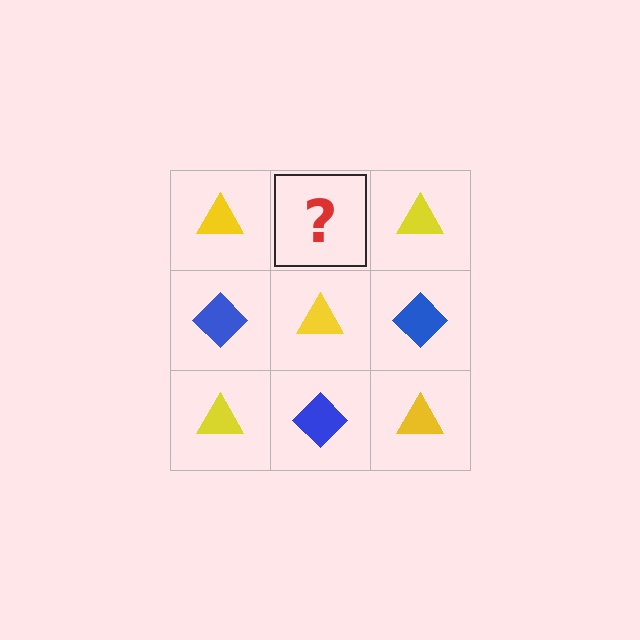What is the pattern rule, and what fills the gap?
The rule is that it alternates yellow triangle and blue diamond in a checkerboard pattern. The gap should be filled with a blue diamond.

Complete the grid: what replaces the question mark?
The question mark should be replaced with a blue diamond.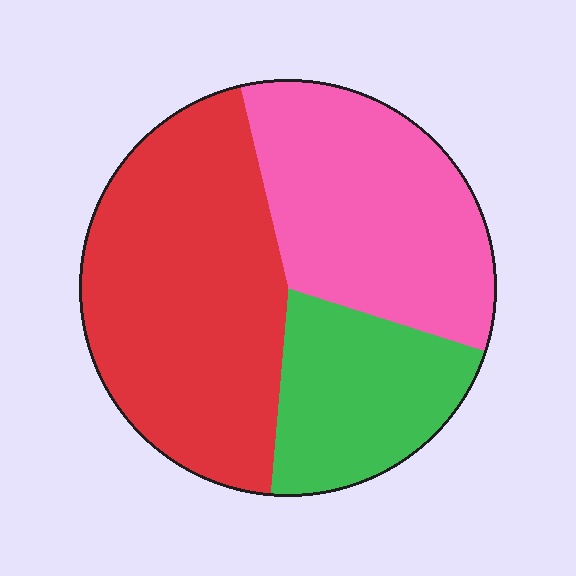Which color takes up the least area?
Green, at roughly 20%.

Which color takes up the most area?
Red, at roughly 45%.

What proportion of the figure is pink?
Pink takes up between a quarter and a half of the figure.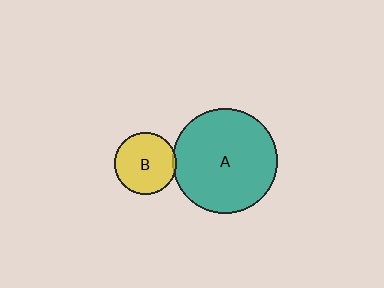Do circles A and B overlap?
Yes.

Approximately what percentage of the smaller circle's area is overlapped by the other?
Approximately 5%.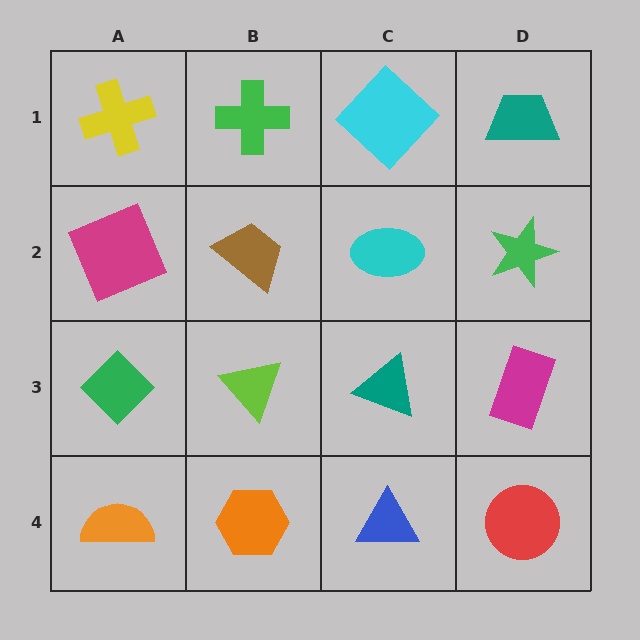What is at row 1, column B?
A green cross.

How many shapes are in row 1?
4 shapes.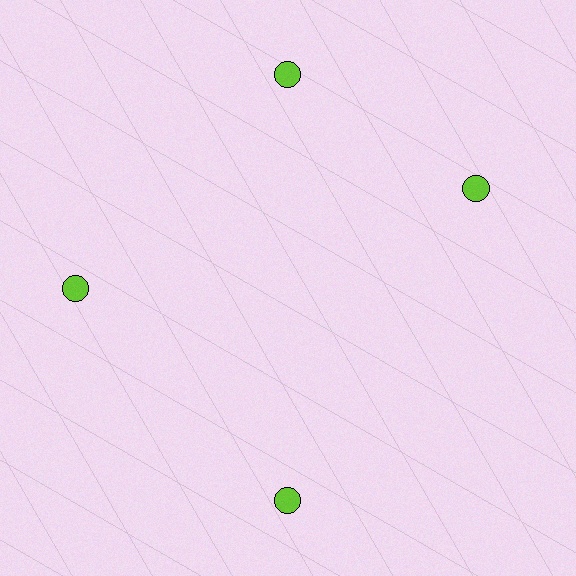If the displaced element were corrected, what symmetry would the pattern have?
It would have 4-fold rotational symmetry — the pattern would map onto itself every 90 degrees.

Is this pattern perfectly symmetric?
No. The 4 lime circles are arranged in a ring, but one element near the 3 o'clock position is rotated out of alignment along the ring, breaking the 4-fold rotational symmetry.